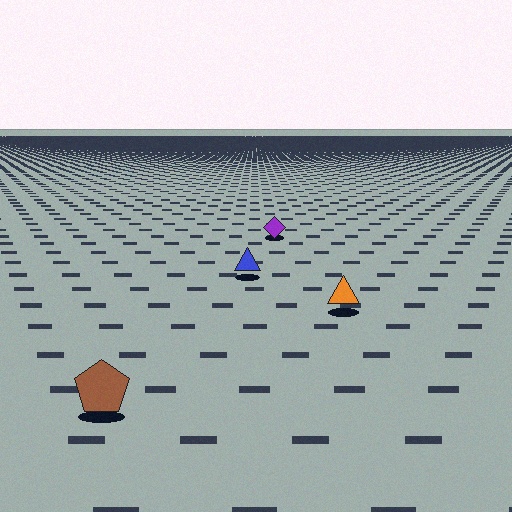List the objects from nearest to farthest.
From nearest to farthest: the brown pentagon, the orange triangle, the blue triangle, the purple diamond.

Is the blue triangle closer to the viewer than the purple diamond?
Yes. The blue triangle is closer — you can tell from the texture gradient: the ground texture is coarser near it.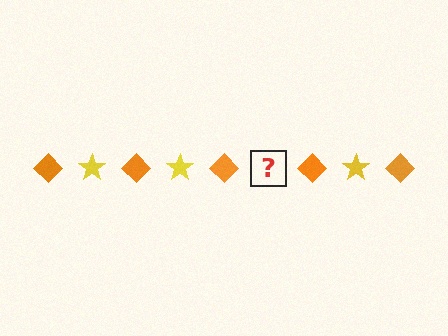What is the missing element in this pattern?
The missing element is a yellow star.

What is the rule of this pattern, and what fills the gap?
The rule is that the pattern alternates between orange diamond and yellow star. The gap should be filled with a yellow star.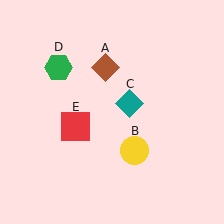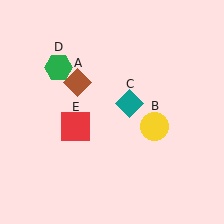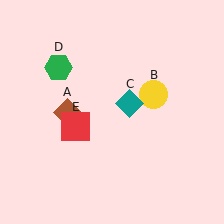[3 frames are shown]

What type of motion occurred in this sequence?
The brown diamond (object A), yellow circle (object B) rotated counterclockwise around the center of the scene.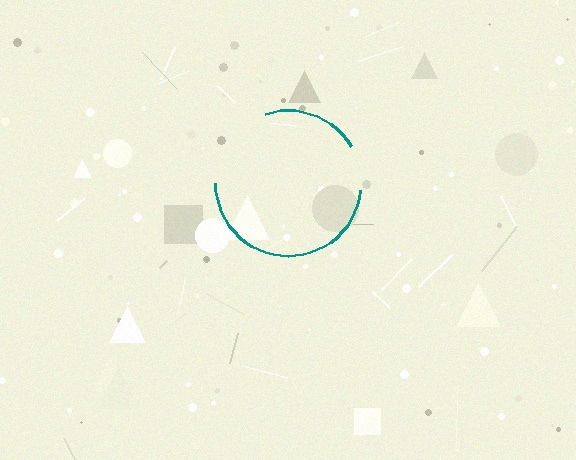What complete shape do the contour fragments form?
The contour fragments form a circle.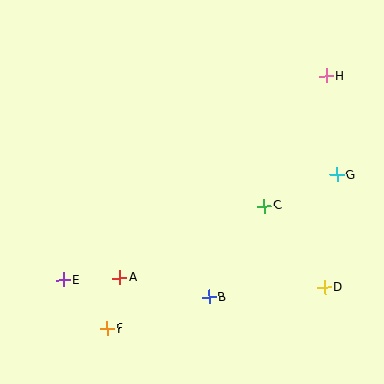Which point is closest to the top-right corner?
Point H is closest to the top-right corner.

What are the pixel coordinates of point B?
Point B is at (209, 297).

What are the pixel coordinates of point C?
Point C is at (264, 206).